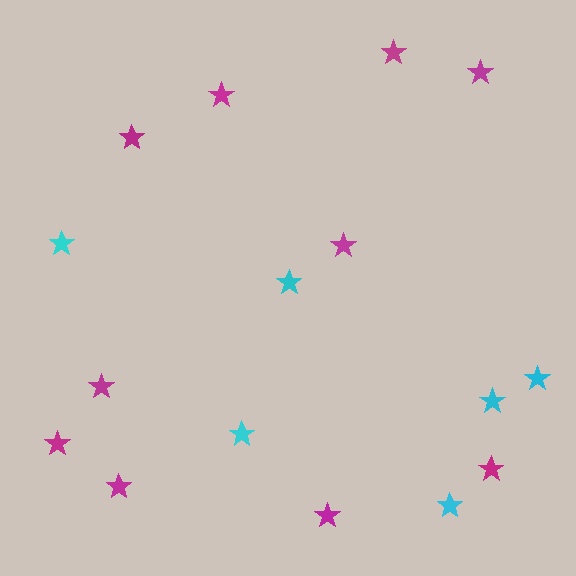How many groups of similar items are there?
There are 2 groups: one group of cyan stars (6) and one group of magenta stars (10).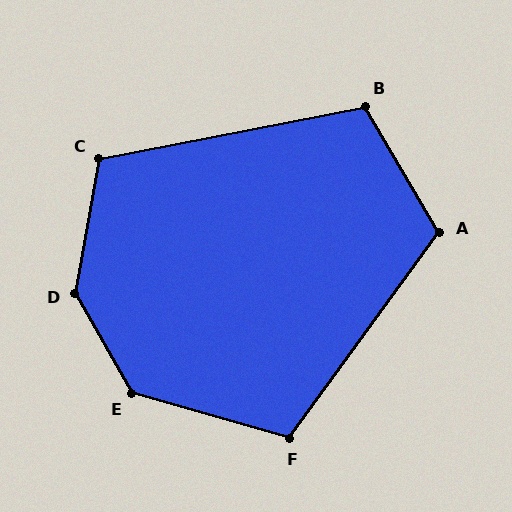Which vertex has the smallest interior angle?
B, at approximately 110 degrees.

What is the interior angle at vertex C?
Approximately 111 degrees (obtuse).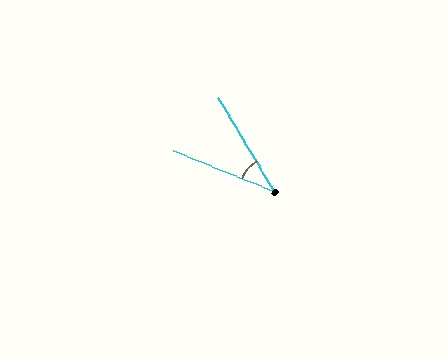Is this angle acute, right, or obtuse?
It is acute.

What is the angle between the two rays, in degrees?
Approximately 37 degrees.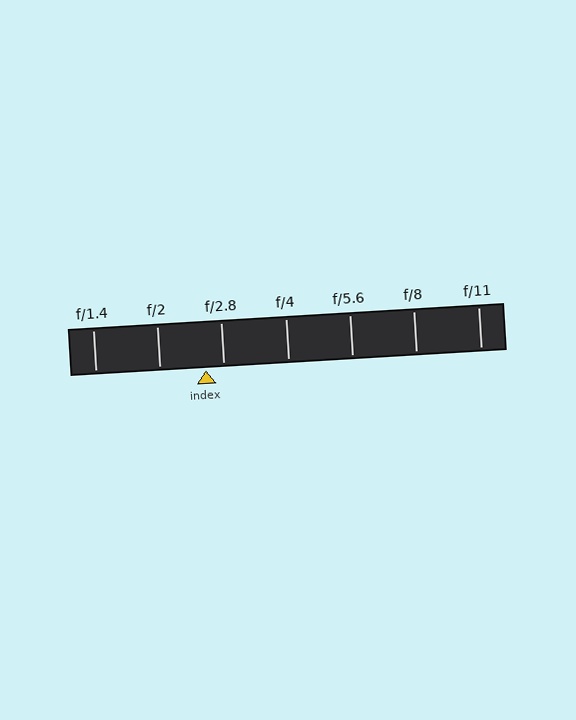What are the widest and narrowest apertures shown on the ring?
The widest aperture shown is f/1.4 and the narrowest is f/11.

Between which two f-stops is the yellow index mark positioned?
The index mark is between f/2 and f/2.8.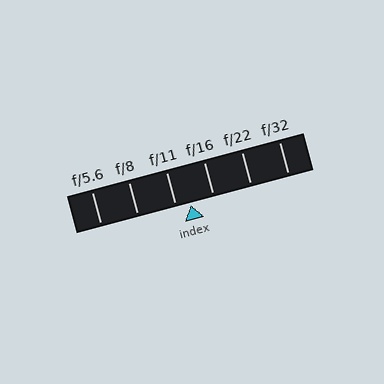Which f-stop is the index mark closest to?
The index mark is closest to f/11.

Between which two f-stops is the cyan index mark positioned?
The index mark is between f/11 and f/16.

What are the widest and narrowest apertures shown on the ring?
The widest aperture shown is f/5.6 and the narrowest is f/32.